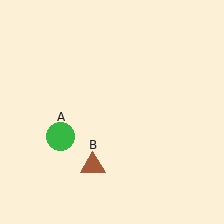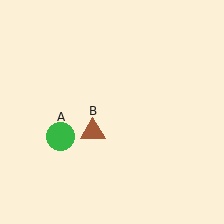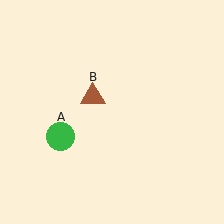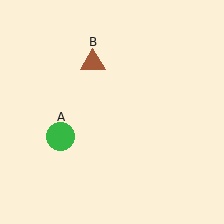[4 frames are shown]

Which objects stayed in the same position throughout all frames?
Green circle (object A) remained stationary.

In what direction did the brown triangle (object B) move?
The brown triangle (object B) moved up.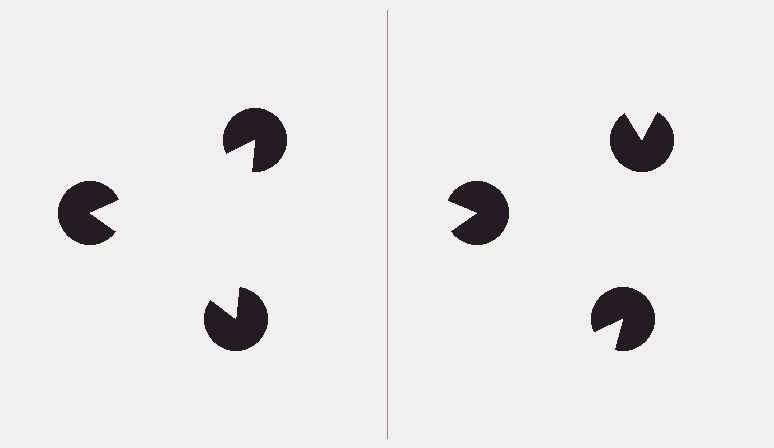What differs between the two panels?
The pac-man discs are positioned identically on both sides; only the wedge orientations differ. On the left they align to a triangle; on the right they are misaligned.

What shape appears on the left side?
An illusory triangle.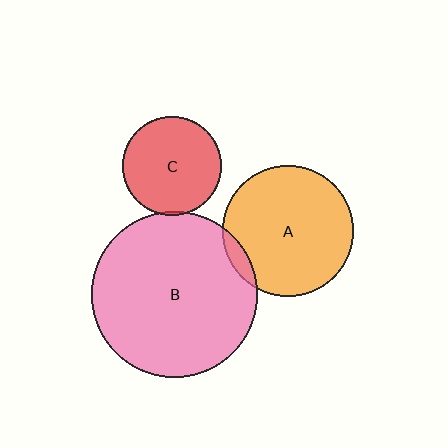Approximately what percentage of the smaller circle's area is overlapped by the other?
Approximately 5%.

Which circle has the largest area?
Circle B (pink).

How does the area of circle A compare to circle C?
Approximately 1.8 times.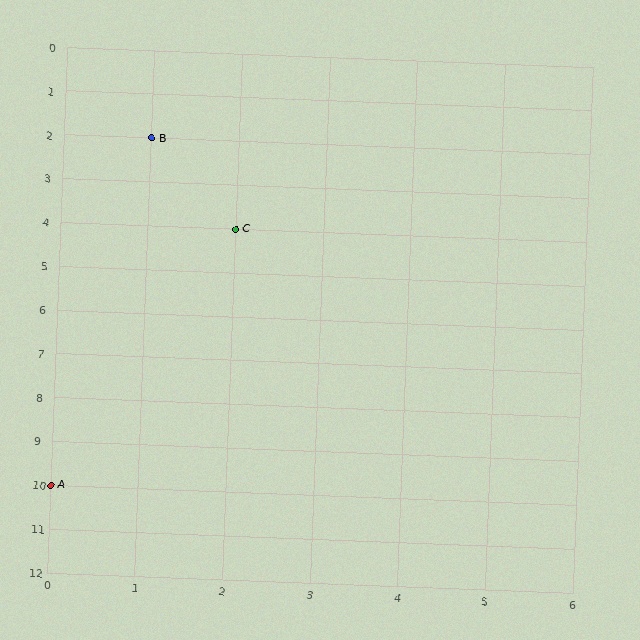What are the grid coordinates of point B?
Point B is at grid coordinates (1, 2).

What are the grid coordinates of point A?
Point A is at grid coordinates (0, 10).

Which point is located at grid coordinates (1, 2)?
Point B is at (1, 2).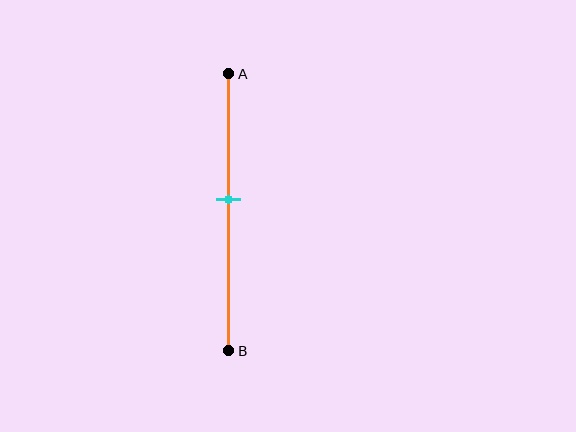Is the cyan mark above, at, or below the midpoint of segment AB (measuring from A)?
The cyan mark is above the midpoint of segment AB.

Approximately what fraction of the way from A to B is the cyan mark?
The cyan mark is approximately 45% of the way from A to B.